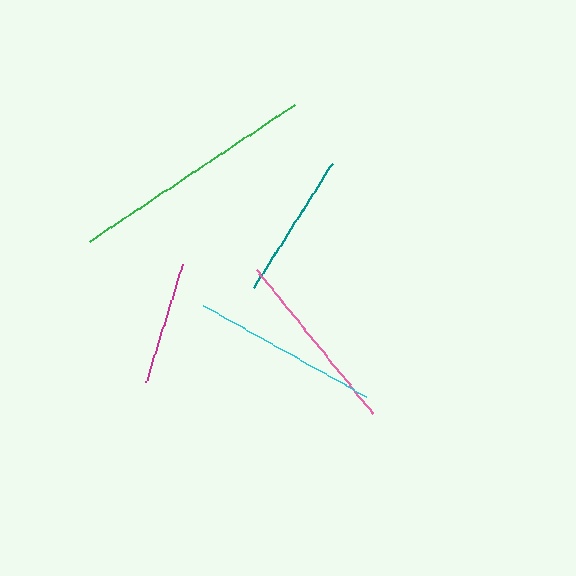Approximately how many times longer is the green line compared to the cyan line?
The green line is approximately 1.3 times the length of the cyan line.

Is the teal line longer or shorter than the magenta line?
The teal line is longer than the magenta line.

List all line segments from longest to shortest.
From longest to shortest: green, cyan, pink, teal, magenta.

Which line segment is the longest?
The green line is the longest at approximately 246 pixels.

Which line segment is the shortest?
The magenta line is the shortest at approximately 123 pixels.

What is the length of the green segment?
The green segment is approximately 246 pixels long.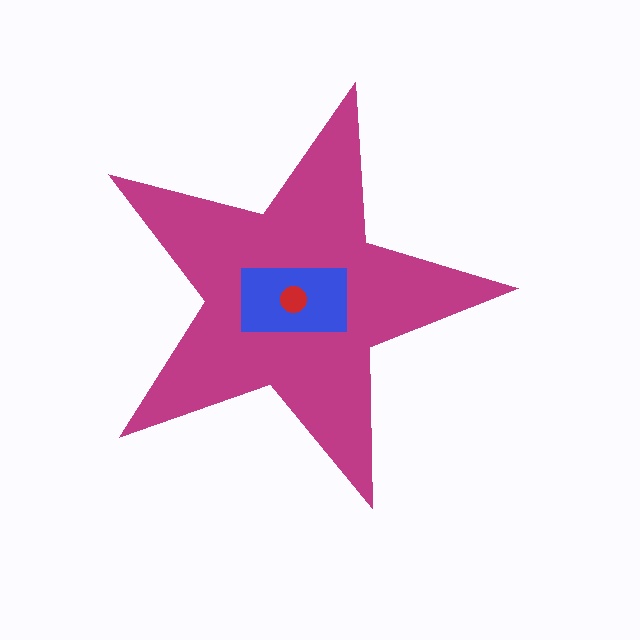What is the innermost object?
The red circle.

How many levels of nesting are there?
3.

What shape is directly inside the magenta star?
The blue rectangle.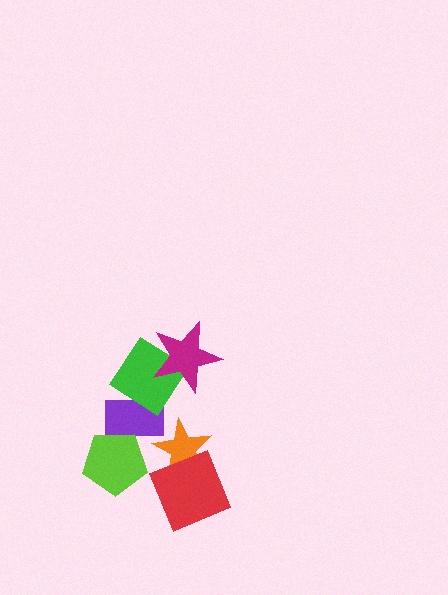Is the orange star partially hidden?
Yes, it is partially covered by another shape.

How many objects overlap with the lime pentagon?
1 object overlaps with the lime pentagon.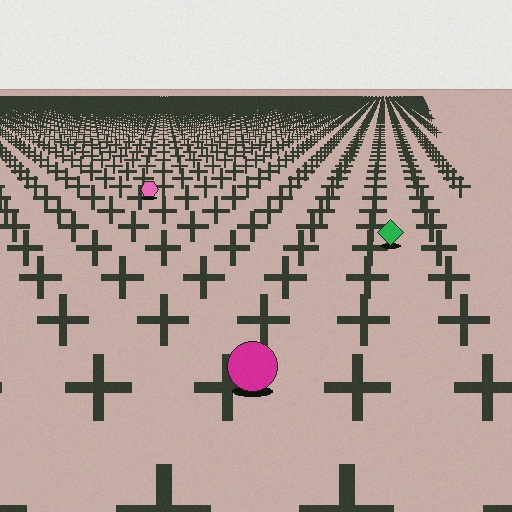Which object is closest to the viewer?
The magenta circle is closest. The texture marks near it are larger and more spread out.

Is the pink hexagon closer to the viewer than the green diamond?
No. The green diamond is closer — you can tell from the texture gradient: the ground texture is coarser near it.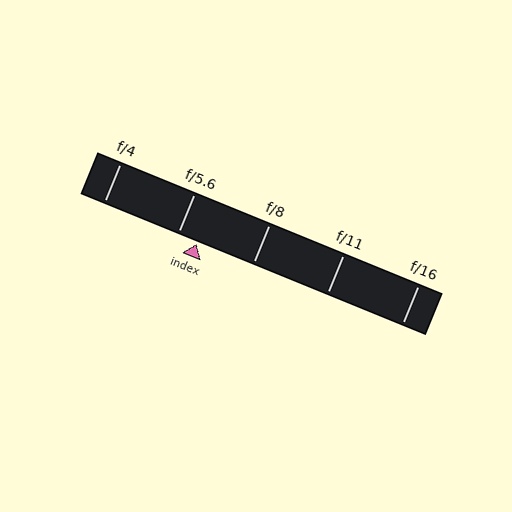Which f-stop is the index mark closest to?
The index mark is closest to f/5.6.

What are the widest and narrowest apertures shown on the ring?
The widest aperture shown is f/4 and the narrowest is f/16.